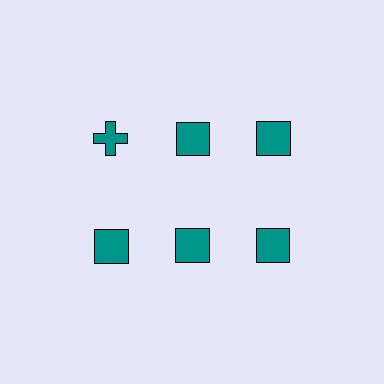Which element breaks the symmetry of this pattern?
The teal cross in the top row, leftmost column breaks the symmetry. All other shapes are teal squares.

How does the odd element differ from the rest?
It has a different shape: cross instead of square.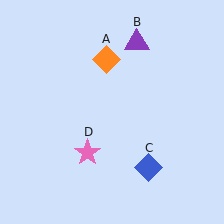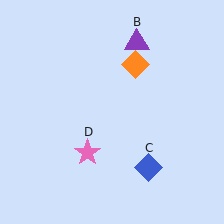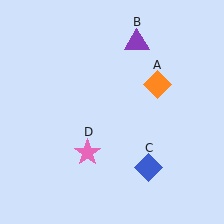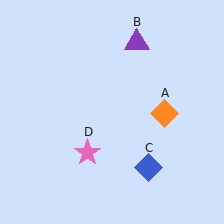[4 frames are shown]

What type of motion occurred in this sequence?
The orange diamond (object A) rotated clockwise around the center of the scene.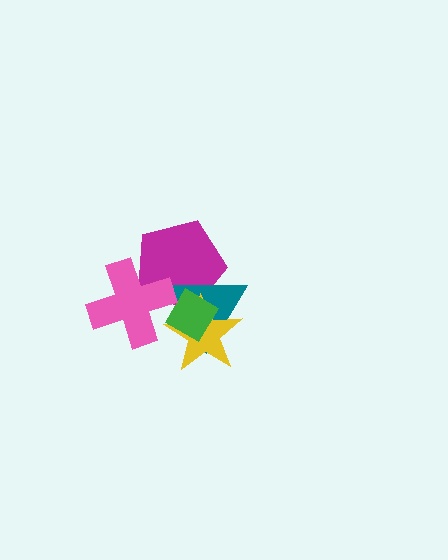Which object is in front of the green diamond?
The pink cross is in front of the green diamond.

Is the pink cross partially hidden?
No, no other shape covers it.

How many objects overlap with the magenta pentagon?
4 objects overlap with the magenta pentagon.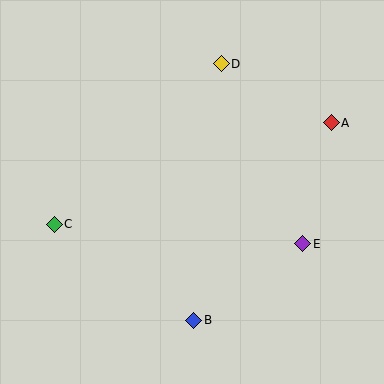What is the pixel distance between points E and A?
The distance between E and A is 124 pixels.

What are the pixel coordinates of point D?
Point D is at (221, 64).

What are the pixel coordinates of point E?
Point E is at (303, 244).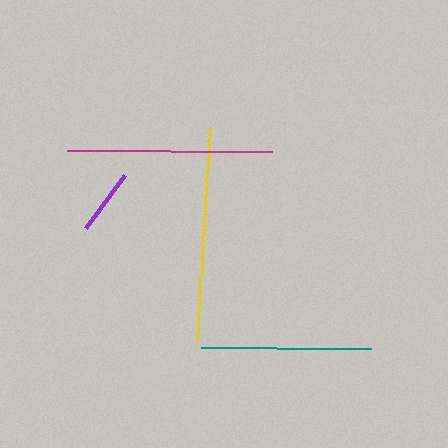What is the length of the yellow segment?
The yellow segment is approximately 213 pixels long.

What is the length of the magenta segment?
The magenta segment is approximately 205 pixels long.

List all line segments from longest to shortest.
From longest to shortest: yellow, magenta, teal, purple.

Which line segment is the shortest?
The purple line is the shortest at approximately 66 pixels.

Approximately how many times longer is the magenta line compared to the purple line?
The magenta line is approximately 3.1 times the length of the purple line.